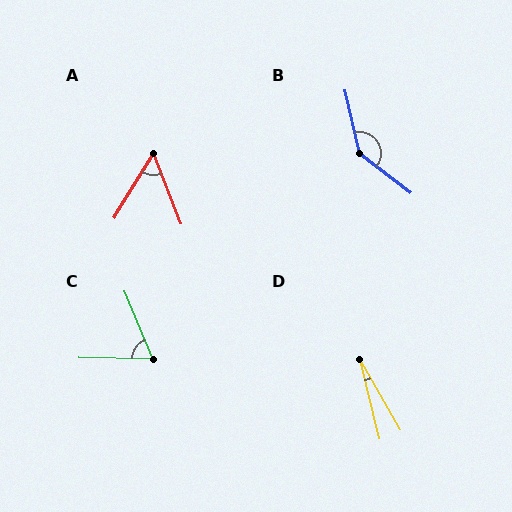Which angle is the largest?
B, at approximately 140 degrees.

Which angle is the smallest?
D, at approximately 16 degrees.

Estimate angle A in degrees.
Approximately 53 degrees.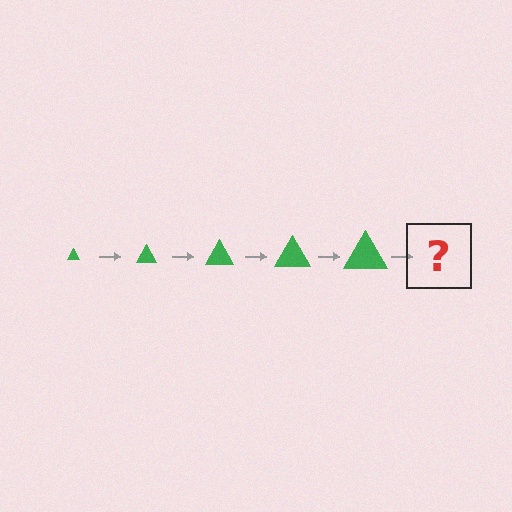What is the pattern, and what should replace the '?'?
The pattern is that the triangle gets progressively larger each step. The '?' should be a green triangle, larger than the previous one.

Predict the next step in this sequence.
The next step is a green triangle, larger than the previous one.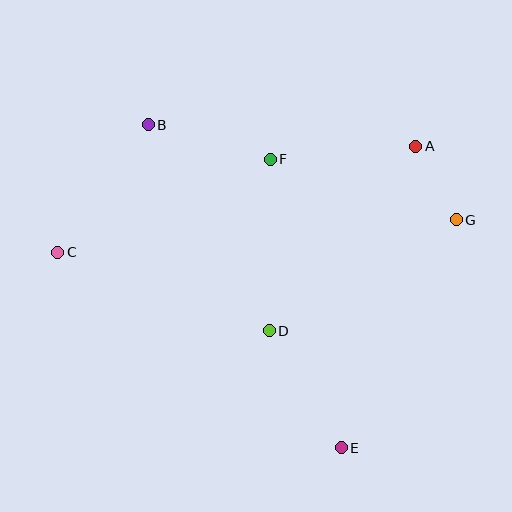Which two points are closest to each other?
Points A and G are closest to each other.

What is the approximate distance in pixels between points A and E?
The distance between A and E is approximately 310 pixels.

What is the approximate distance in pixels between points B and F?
The distance between B and F is approximately 127 pixels.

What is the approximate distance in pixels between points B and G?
The distance between B and G is approximately 323 pixels.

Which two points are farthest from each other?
Points C and G are farthest from each other.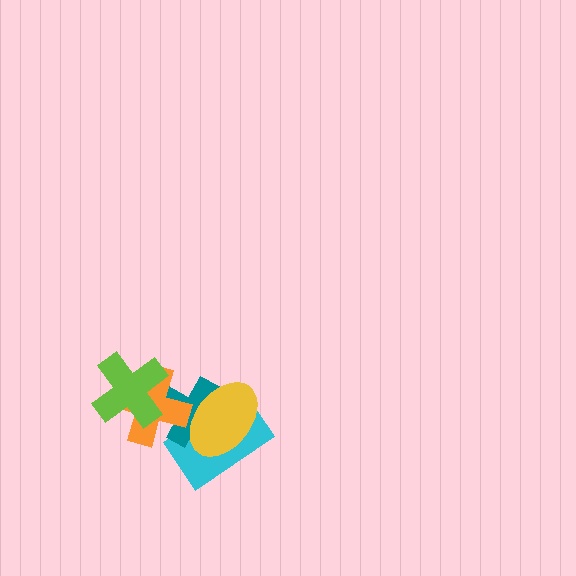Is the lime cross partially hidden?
No, no other shape covers it.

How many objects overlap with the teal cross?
4 objects overlap with the teal cross.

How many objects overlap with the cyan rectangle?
3 objects overlap with the cyan rectangle.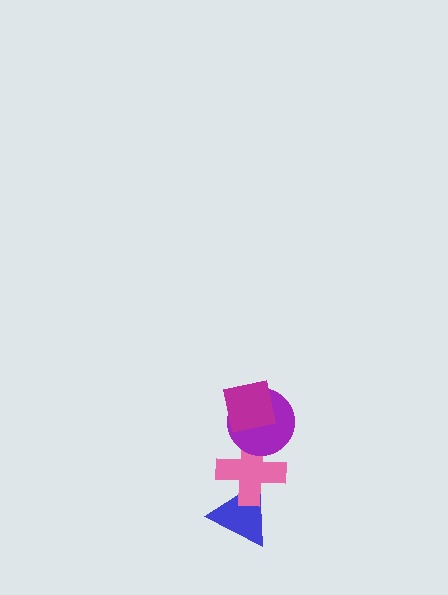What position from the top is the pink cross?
The pink cross is 3rd from the top.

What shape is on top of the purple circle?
The magenta square is on top of the purple circle.